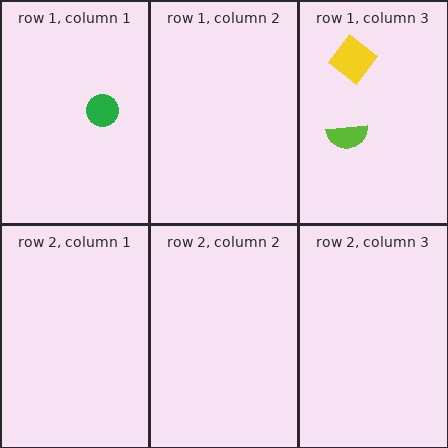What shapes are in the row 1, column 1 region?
The green circle.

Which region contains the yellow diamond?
The row 1, column 3 region.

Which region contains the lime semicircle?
The row 1, column 3 region.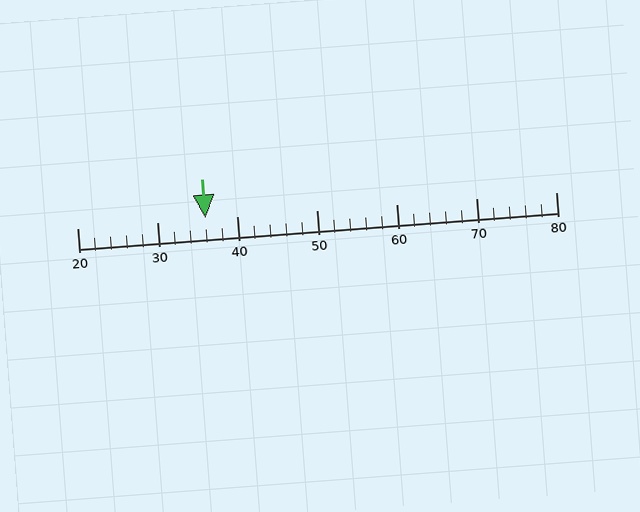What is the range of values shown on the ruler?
The ruler shows values from 20 to 80.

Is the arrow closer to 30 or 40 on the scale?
The arrow is closer to 40.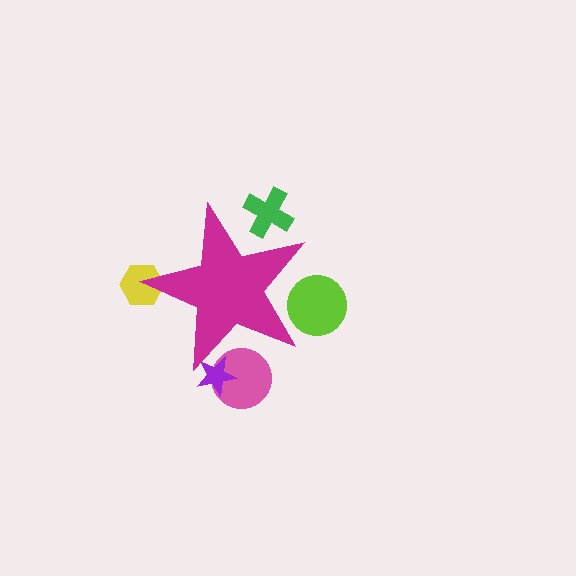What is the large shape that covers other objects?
A magenta star.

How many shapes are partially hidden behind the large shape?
5 shapes are partially hidden.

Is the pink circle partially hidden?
Yes, the pink circle is partially hidden behind the magenta star.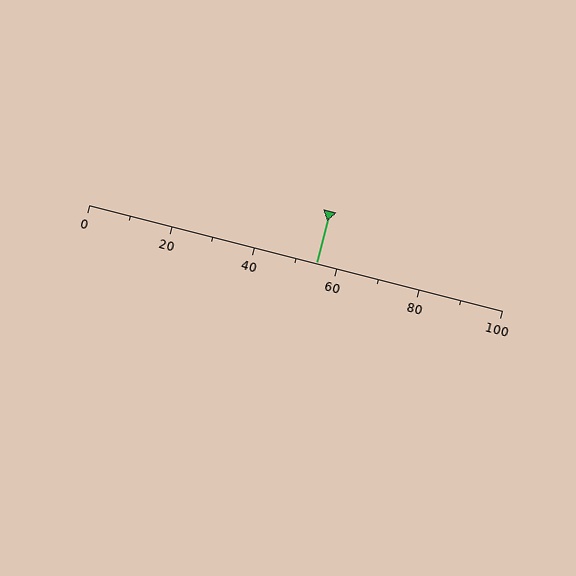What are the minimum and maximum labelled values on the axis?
The axis runs from 0 to 100.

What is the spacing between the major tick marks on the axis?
The major ticks are spaced 20 apart.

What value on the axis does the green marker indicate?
The marker indicates approximately 55.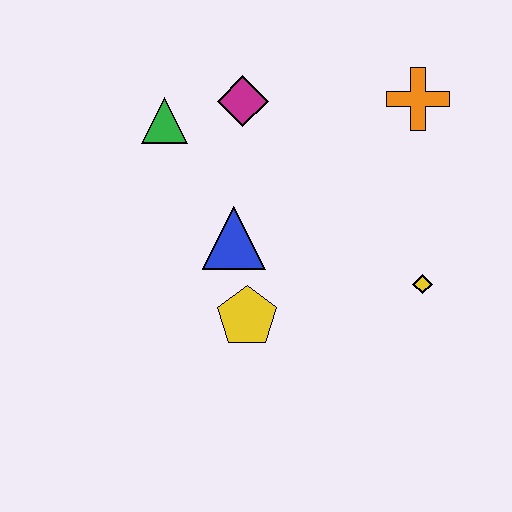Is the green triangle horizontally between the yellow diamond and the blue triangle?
No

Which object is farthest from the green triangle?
The yellow diamond is farthest from the green triangle.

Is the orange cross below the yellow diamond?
No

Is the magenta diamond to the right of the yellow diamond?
No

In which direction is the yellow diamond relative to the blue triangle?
The yellow diamond is to the right of the blue triangle.